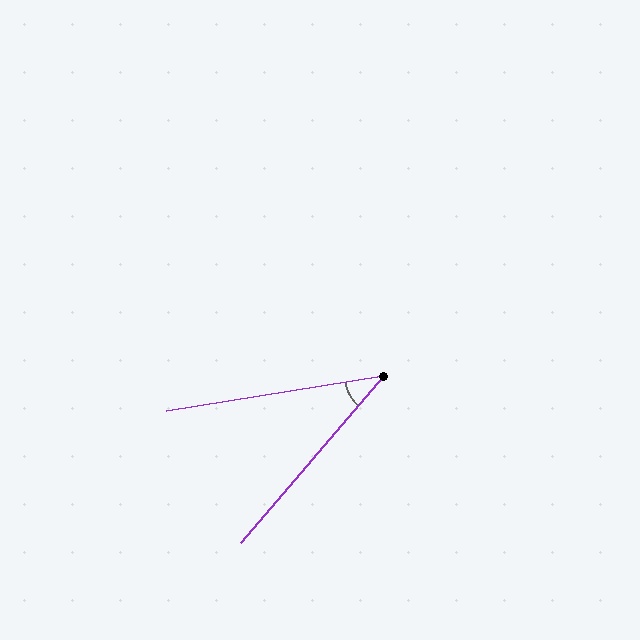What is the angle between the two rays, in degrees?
Approximately 40 degrees.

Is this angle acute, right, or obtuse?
It is acute.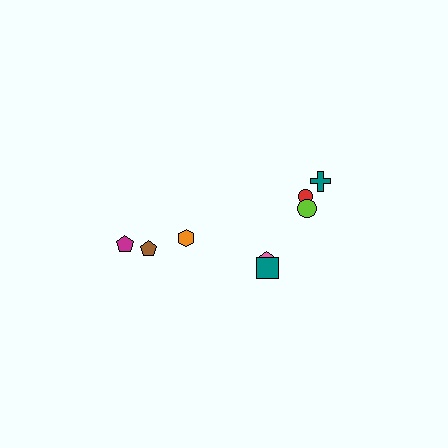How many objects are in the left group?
There are 3 objects.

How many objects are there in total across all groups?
There are 8 objects.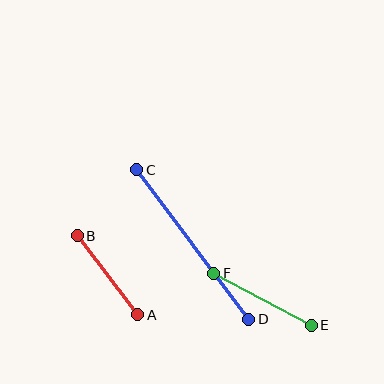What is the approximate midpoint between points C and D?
The midpoint is at approximately (193, 244) pixels.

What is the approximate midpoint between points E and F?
The midpoint is at approximately (262, 299) pixels.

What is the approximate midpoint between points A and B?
The midpoint is at approximately (107, 275) pixels.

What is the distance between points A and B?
The distance is approximately 100 pixels.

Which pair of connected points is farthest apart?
Points C and D are farthest apart.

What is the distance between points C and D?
The distance is approximately 187 pixels.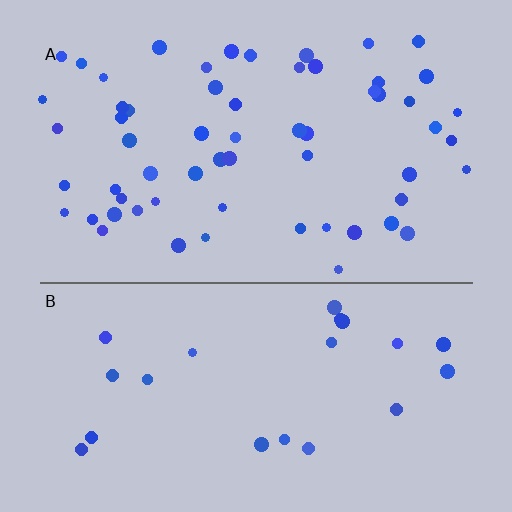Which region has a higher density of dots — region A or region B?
A (the top).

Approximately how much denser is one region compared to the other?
Approximately 2.7× — region A over region B.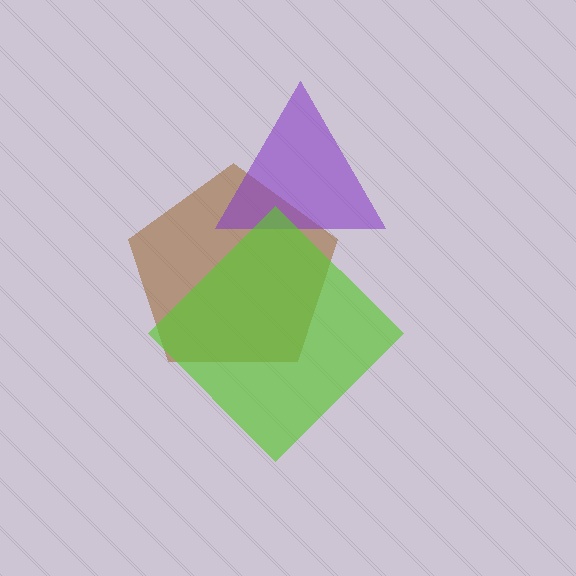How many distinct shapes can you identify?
There are 3 distinct shapes: a brown pentagon, a purple triangle, a lime diamond.